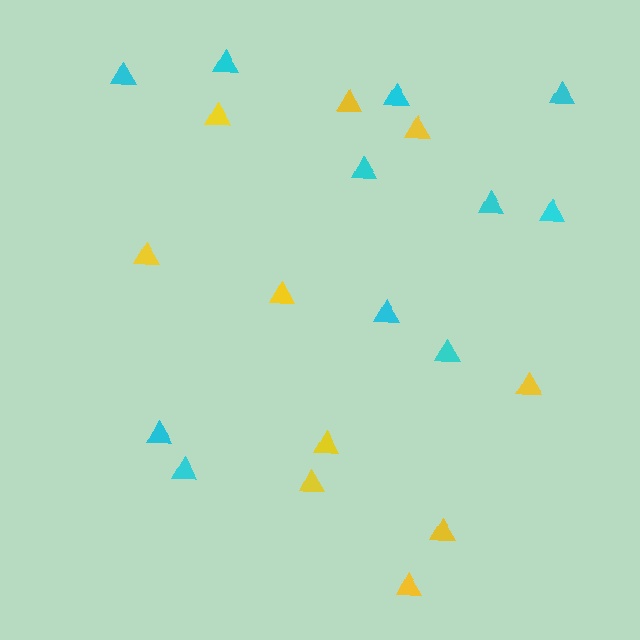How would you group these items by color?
There are 2 groups: one group of yellow triangles (10) and one group of cyan triangles (11).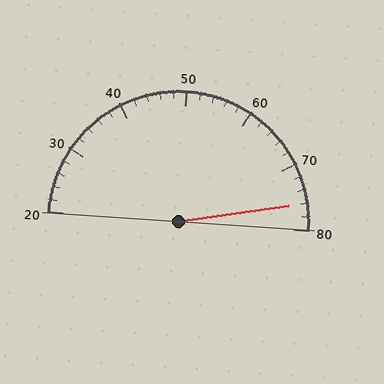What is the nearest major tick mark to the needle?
The nearest major tick mark is 80.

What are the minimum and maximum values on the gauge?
The gauge ranges from 20 to 80.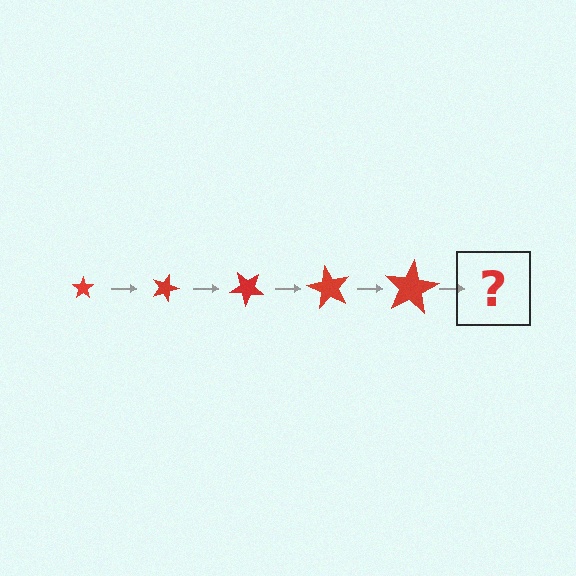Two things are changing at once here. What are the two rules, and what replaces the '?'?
The two rules are that the star grows larger each step and it rotates 20 degrees each step. The '?' should be a star, larger than the previous one and rotated 100 degrees from the start.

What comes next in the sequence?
The next element should be a star, larger than the previous one and rotated 100 degrees from the start.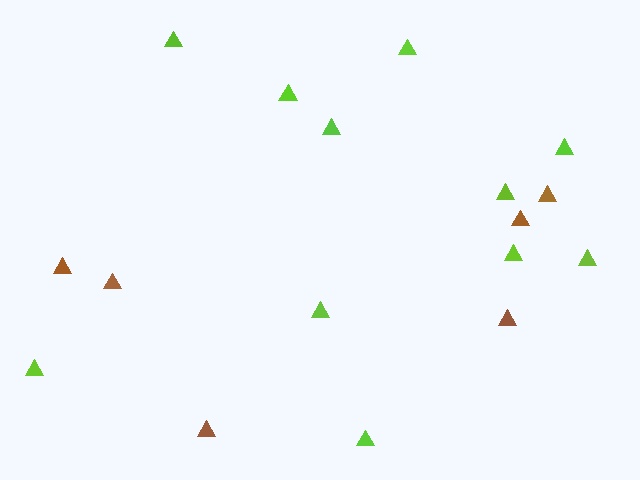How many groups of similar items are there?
There are 2 groups: one group of lime triangles (11) and one group of brown triangles (6).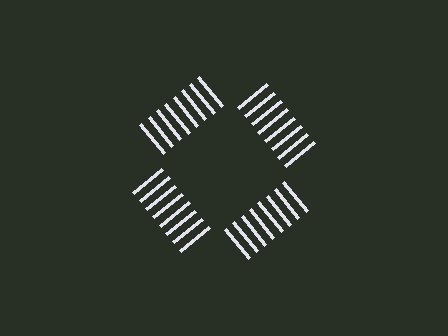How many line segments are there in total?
32 — 8 along each of the 4 edges.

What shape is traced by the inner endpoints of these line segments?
An illusory square — the line segments terminate on its edges but no continuous stroke is drawn.